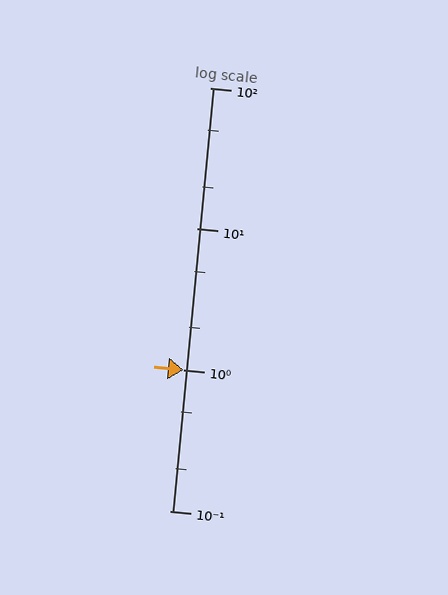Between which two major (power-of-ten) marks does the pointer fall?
The pointer is between 1 and 10.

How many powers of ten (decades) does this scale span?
The scale spans 3 decades, from 0.1 to 100.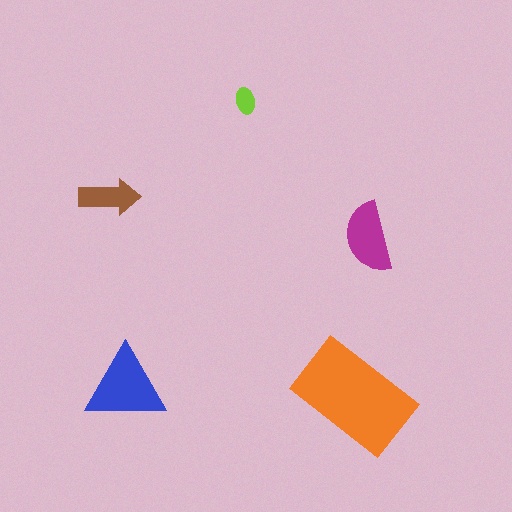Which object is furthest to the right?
The magenta semicircle is rightmost.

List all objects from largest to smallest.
The orange rectangle, the blue triangle, the magenta semicircle, the brown arrow, the lime ellipse.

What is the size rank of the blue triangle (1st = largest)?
2nd.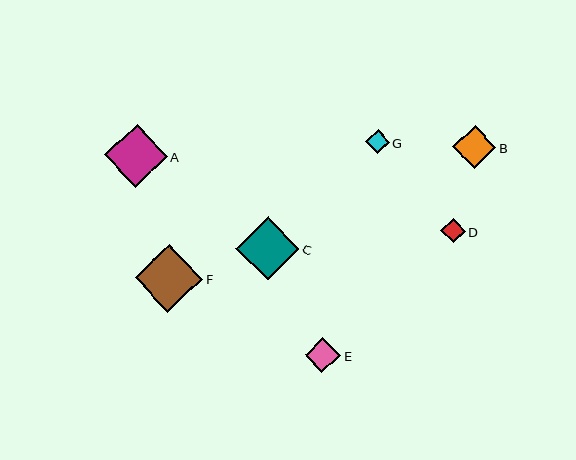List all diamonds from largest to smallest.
From largest to smallest: F, C, A, B, E, D, G.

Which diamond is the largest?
Diamond F is the largest with a size of approximately 68 pixels.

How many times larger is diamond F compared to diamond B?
Diamond F is approximately 1.6 times the size of diamond B.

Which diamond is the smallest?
Diamond G is the smallest with a size of approximately 23 pixels.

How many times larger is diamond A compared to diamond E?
Diamond A is approximately 1.8 times the size of diamond E.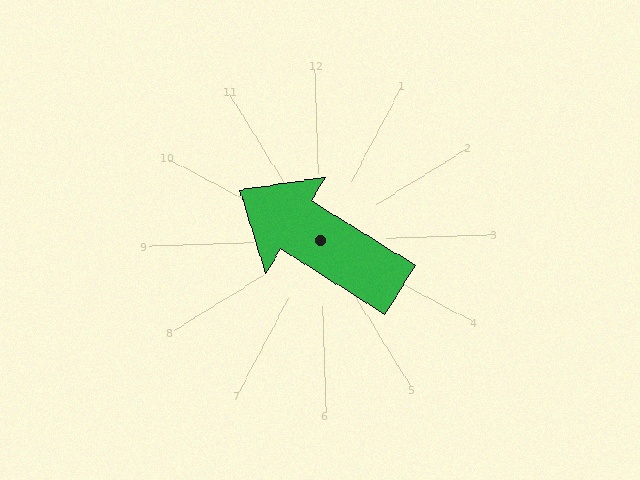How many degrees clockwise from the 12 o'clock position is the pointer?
Approximately 304 degrees.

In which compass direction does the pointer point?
Northwest.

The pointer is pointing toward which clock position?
Roughly 10 o'clock.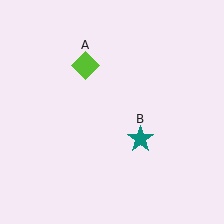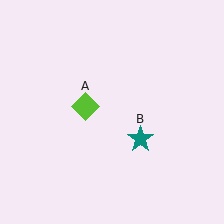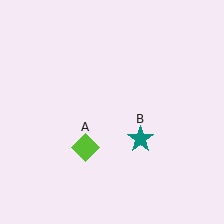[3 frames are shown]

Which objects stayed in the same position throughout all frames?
Teal star (object B) remained stationary.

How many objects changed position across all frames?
1 object changed position: lime diamond (object A).